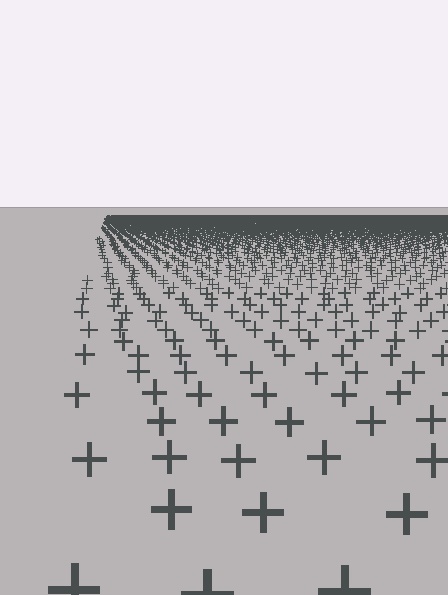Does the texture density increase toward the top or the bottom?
Density increases toward the top.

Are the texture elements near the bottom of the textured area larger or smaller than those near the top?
Larger. Near the bottom, elements are closer to the viewer and appear at a bigger on-screen size.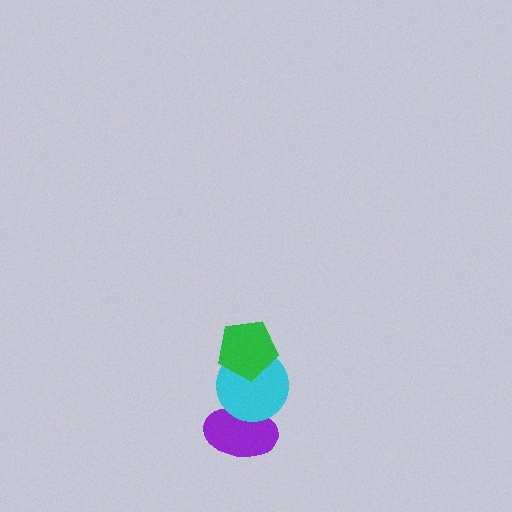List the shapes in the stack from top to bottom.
From top to bottom: the green pentagon, the cyan circle, the purple ellipse.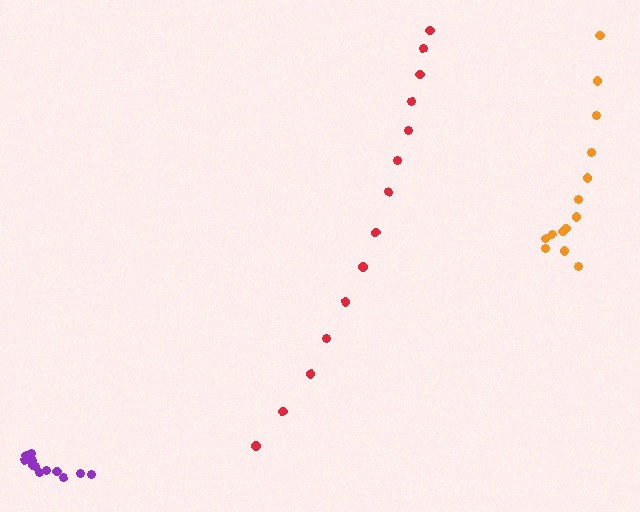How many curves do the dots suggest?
There are 3 distinct paths.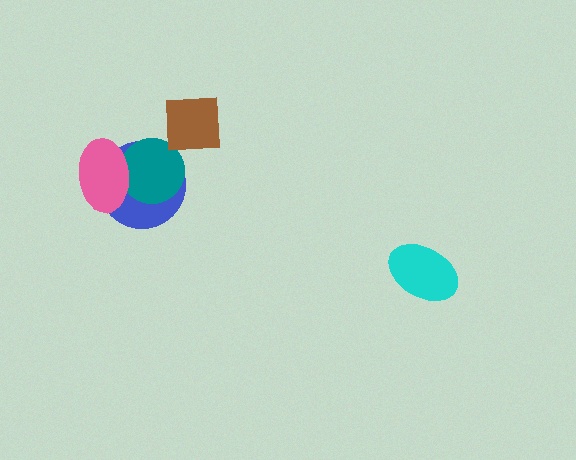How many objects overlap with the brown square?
0 objects overlap with the brown square.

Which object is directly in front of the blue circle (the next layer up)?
The teal circle is directly in front of the blue circle.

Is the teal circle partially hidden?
Yes, it is partially covered by another shape.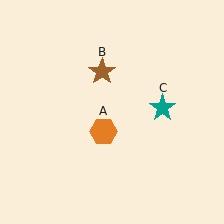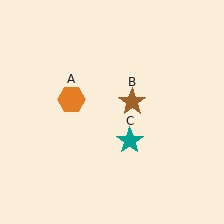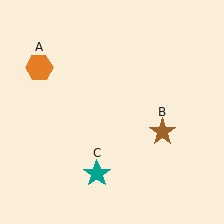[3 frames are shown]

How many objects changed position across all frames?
3 objects changed position: orange hexagon (object A), brown star (object B), teal star (object C).